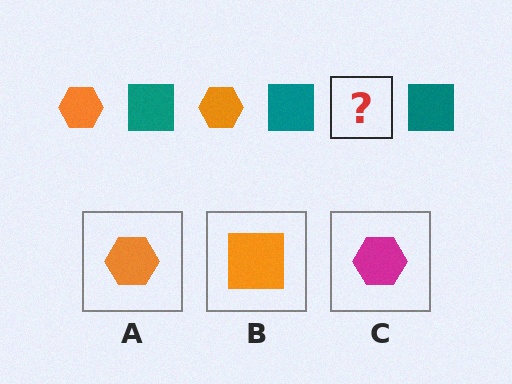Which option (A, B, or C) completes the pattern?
A.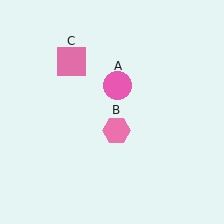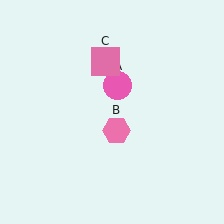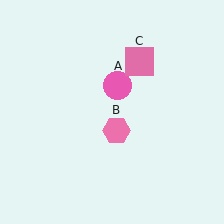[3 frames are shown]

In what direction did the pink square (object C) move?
The pink square (object C) moved right.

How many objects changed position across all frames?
1 object changed position: pink square (object C).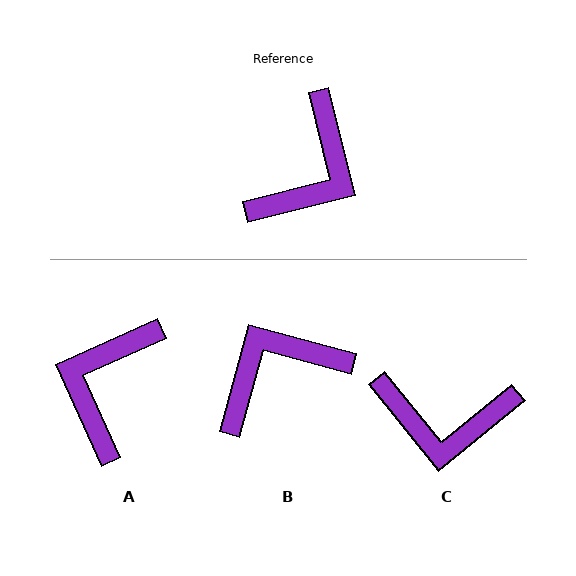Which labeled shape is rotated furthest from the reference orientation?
A, about 170 degrees away.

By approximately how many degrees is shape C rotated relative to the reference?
Approximately 65 degrees clockwise.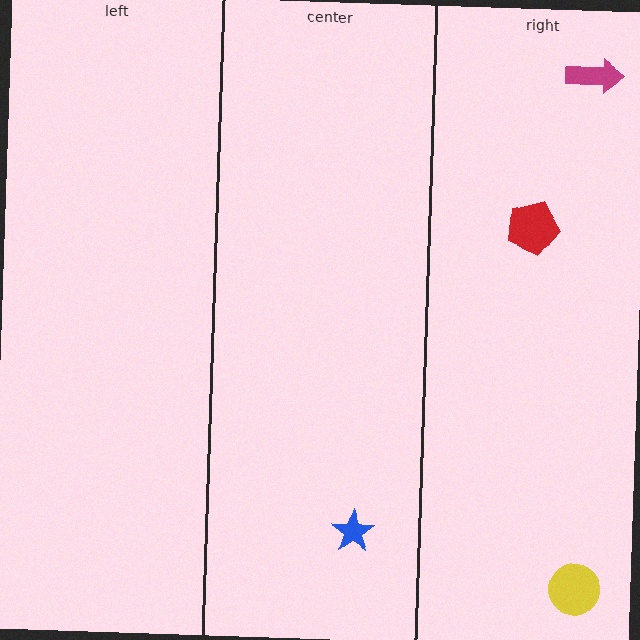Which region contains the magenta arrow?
The right region.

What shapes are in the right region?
The magenta arrow, the yellow circle, the red pentagon.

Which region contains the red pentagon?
The right region.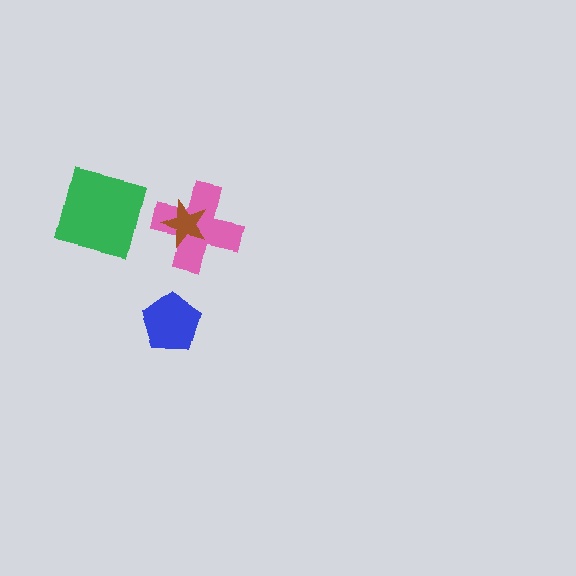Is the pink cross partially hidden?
Yes, it is partially covered by another shape.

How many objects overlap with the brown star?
1 object overlaps with the brown star.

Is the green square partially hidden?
No, no other shape covers it.